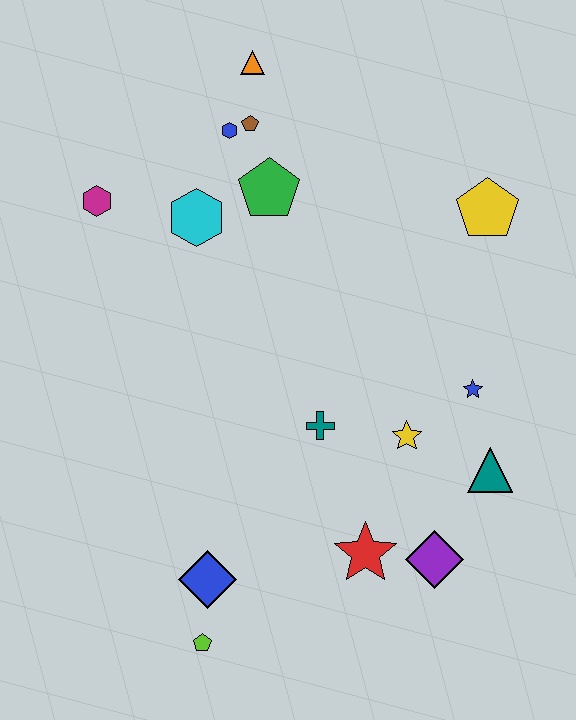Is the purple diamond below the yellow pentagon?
Yes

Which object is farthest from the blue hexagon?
The lime pentagon is farthest from the blue hexagon.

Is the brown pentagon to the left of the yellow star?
Yes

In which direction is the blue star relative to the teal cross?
The blue star is to the right of the teal cross.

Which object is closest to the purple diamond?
The red star is closest to the purple diamond.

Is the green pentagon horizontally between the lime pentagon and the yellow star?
Yes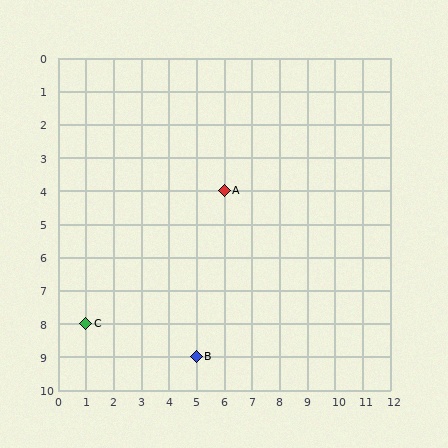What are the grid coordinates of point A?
Point A is at grid coordinates (6, 4).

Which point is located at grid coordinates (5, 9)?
Point B is at (5, 9).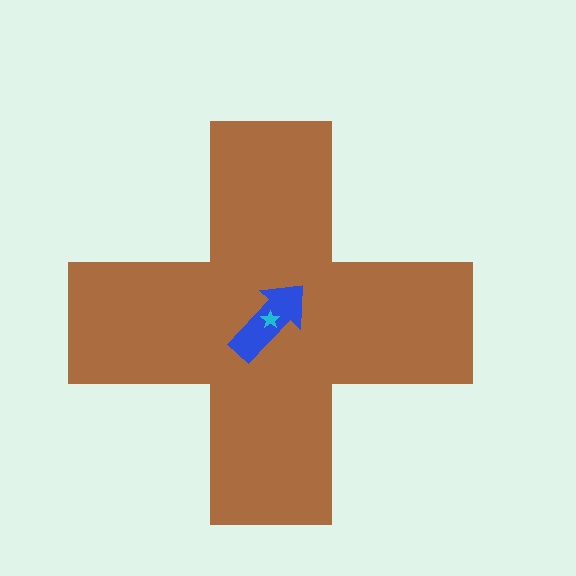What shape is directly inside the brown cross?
The blue arrow.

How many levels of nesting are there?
3.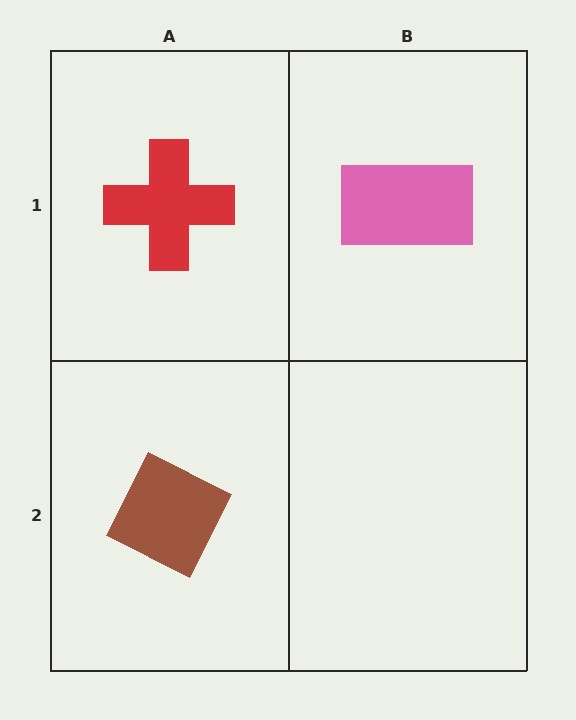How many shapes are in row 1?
2 shapes.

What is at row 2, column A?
A brown diamond.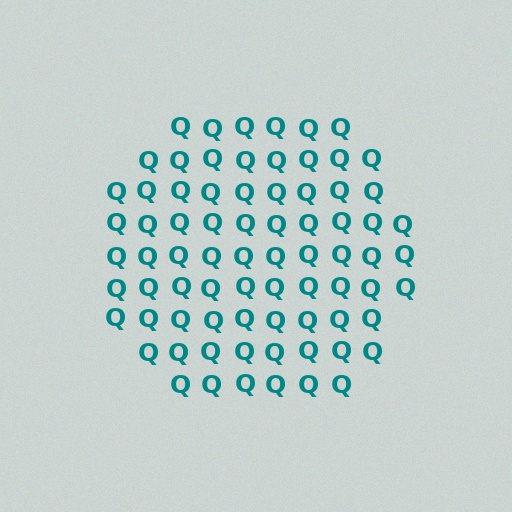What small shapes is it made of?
It is made of small letter Q's.